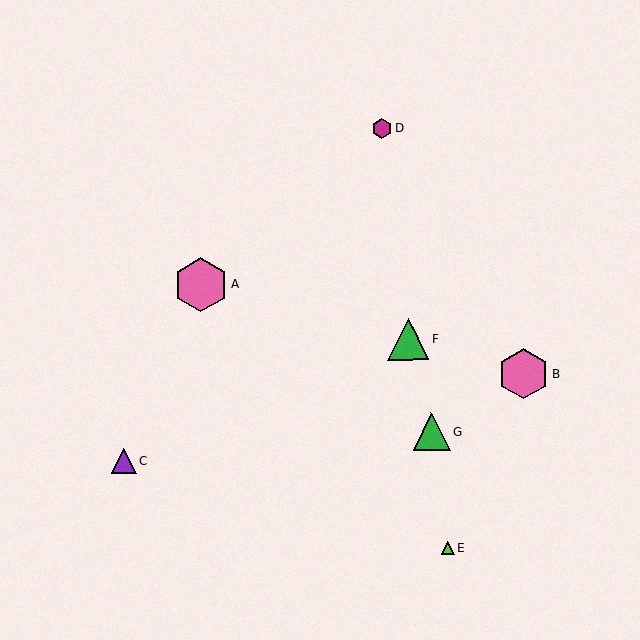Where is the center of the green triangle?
The center of the green triangle is at (431, 432).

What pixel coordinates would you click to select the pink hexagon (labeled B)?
Click at (524, 374) to select the pink hexagon B.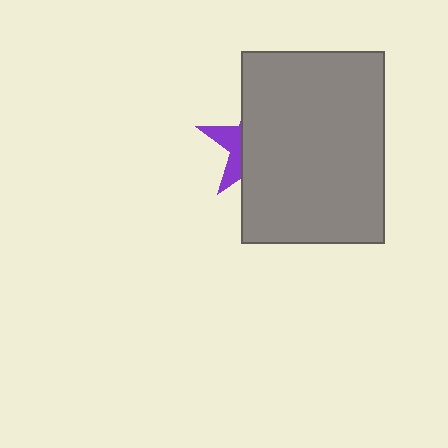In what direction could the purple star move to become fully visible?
The purple star could move left. That would shift it out from behind the gray rectangle entirely.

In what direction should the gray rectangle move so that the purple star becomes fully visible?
The gray rectangle should move right. That is the shortest direction to clear the overlap and leave the purple star fully visible.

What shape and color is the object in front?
The object in front is a gray rectangle.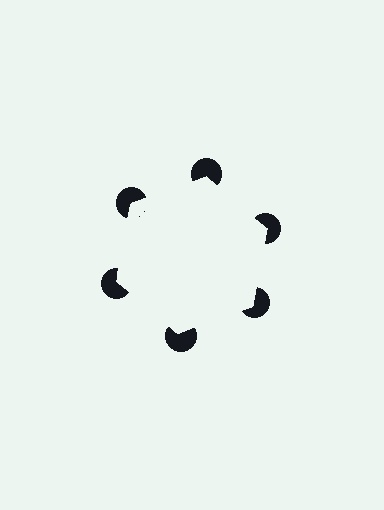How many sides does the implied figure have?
6 sides.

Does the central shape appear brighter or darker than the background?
It typically appears slightly brighter than the background, even though no actual brightness change is drawn.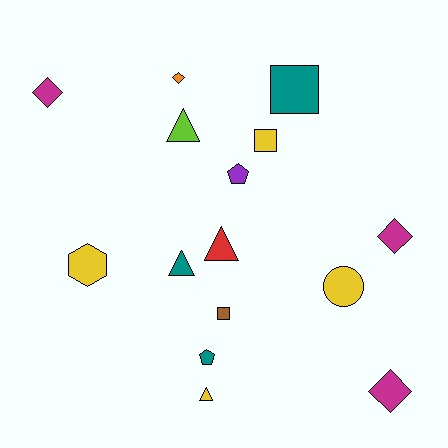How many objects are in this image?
There are 15 objects.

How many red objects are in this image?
There is 1 red object.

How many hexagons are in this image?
There is 1 hexagon.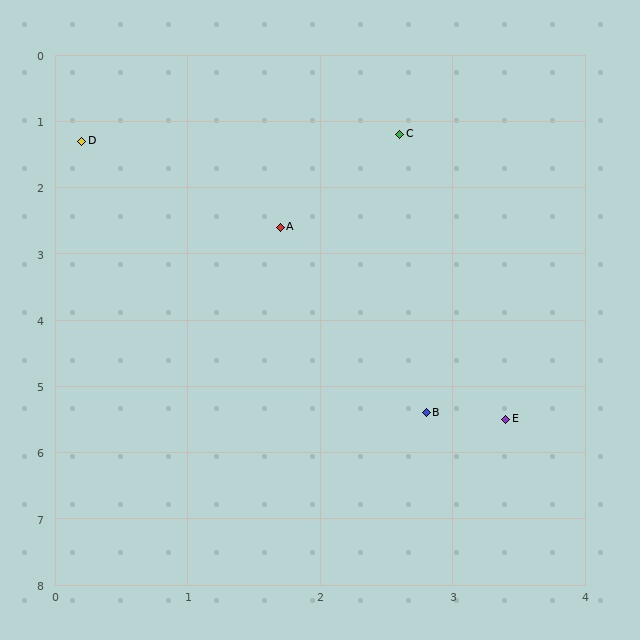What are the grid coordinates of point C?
Point C is at approximately (2.6, 1.2).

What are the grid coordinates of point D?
Point D is at approximately (0.2, 1.3).